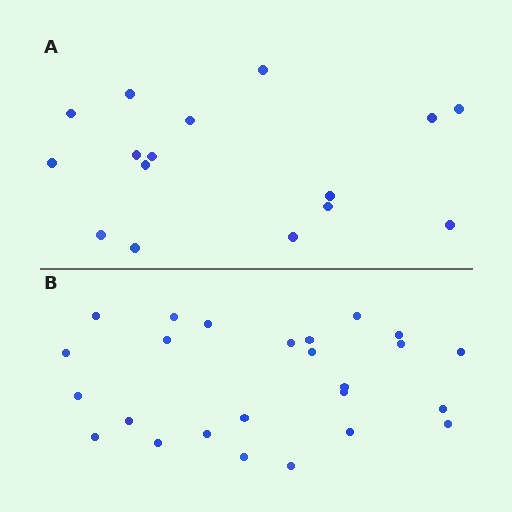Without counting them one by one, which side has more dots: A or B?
Region B (the bottom region) has more dots.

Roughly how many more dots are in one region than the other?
Region B has roughly 8 or so more dots than region A.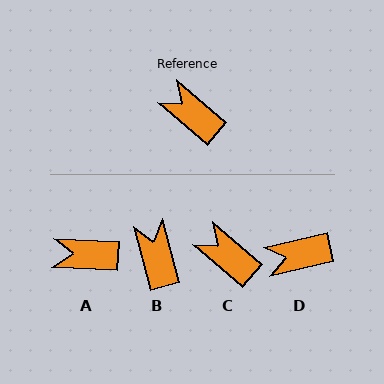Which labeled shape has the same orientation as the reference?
C.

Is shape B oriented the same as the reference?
No, it is off by about 35 degrees.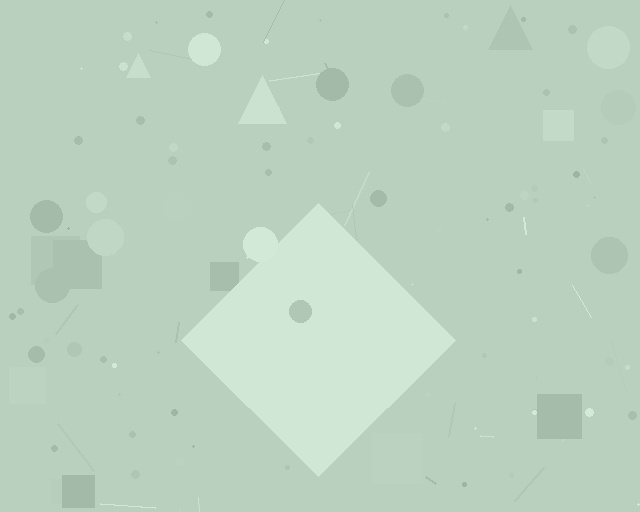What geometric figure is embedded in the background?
A diamond is embedded in the background.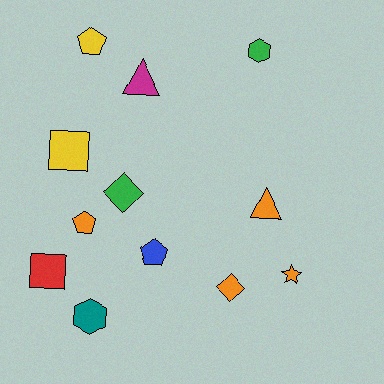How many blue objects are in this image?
There is 1 blue object.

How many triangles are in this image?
There are 2 triangles.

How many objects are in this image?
There are 12 objects.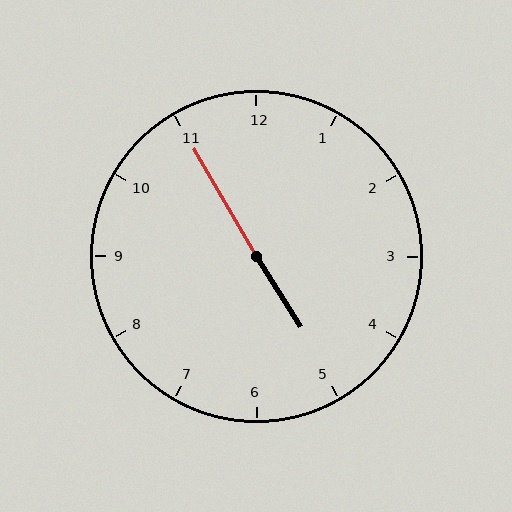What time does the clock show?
4:55.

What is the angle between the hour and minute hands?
Approximately 178 degrees.